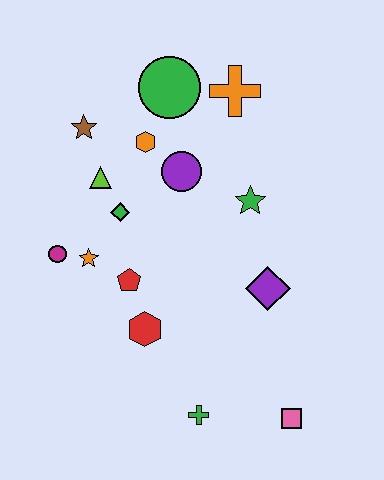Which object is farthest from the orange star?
The pink square is farthest from the orange star.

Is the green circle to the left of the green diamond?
No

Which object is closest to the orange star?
The magenta circle is closest to the orange star.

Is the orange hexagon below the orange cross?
Yes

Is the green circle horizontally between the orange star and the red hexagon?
No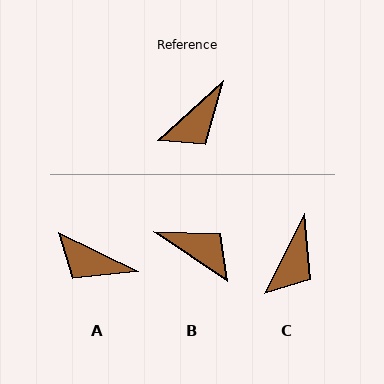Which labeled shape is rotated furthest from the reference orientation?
B, about 103 degrees away.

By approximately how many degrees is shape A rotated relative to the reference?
Approximately 69 degrees clockwise.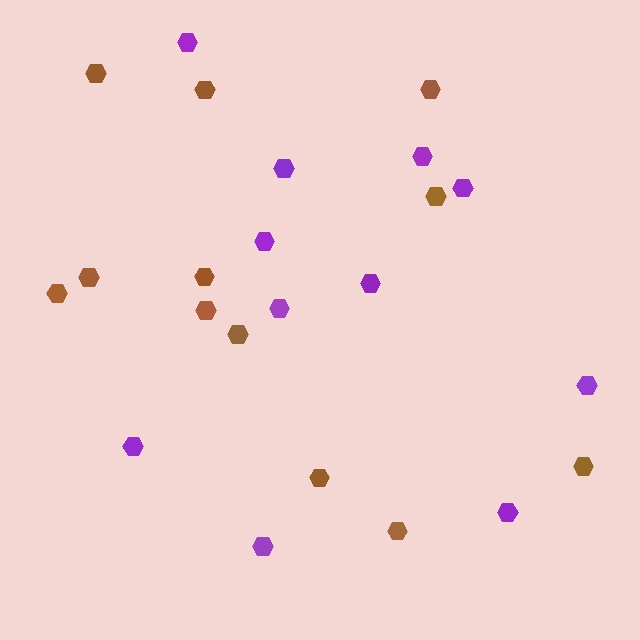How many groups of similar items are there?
There are 2 groups: one group of brown hexagons (12) and one group of purple hexagons (11).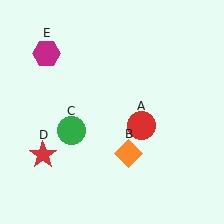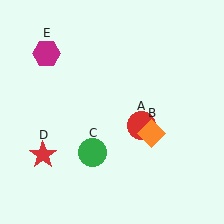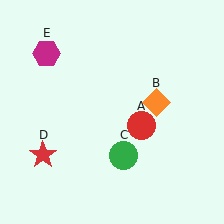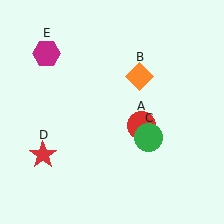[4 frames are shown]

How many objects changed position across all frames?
2 objects changed position: orange diamond (object B), green circle (object C).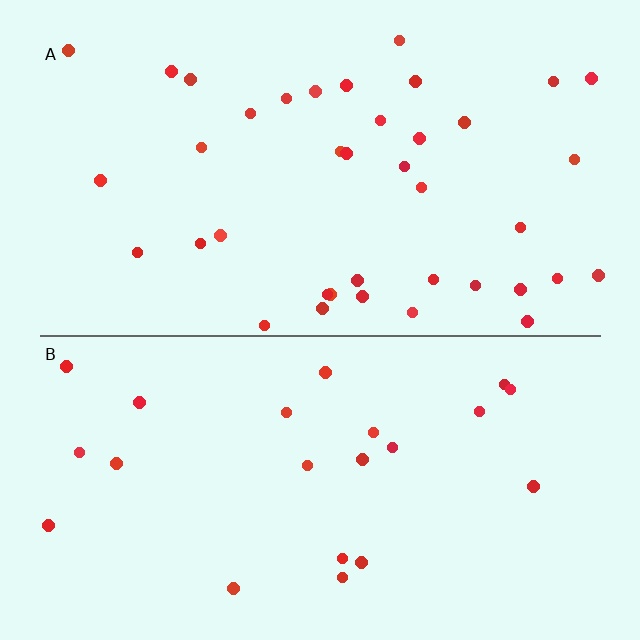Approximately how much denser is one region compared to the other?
Approximately 1.8× — region A over region B.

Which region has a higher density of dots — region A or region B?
A (the top).